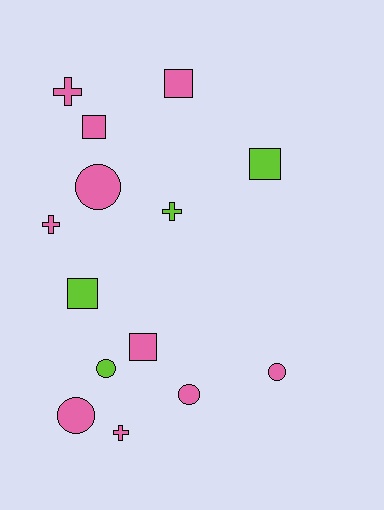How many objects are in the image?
There are 14 objects.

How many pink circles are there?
There are 4 pink circles.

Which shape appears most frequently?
Square, with 5 objects.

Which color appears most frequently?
Pink, with 10 objects.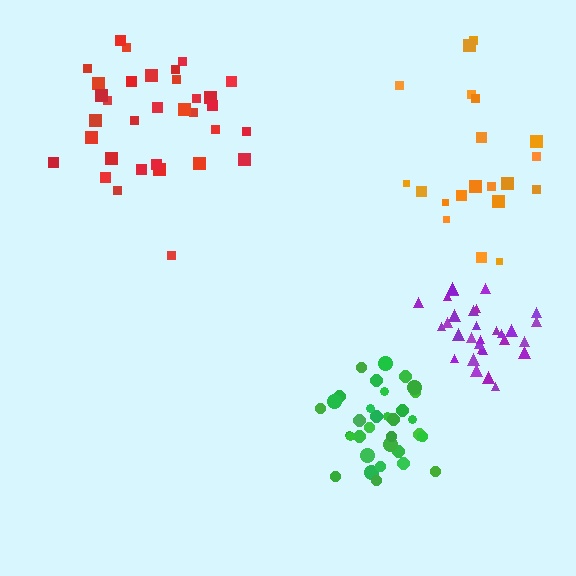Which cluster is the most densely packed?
Green.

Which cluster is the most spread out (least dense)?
Orange.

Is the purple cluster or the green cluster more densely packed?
Green.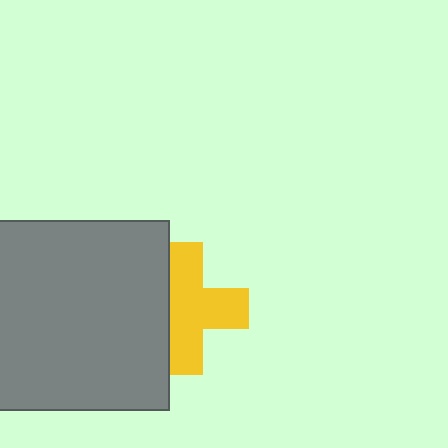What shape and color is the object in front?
The object in front is a gray square.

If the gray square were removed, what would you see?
You would see the complete yellow cross.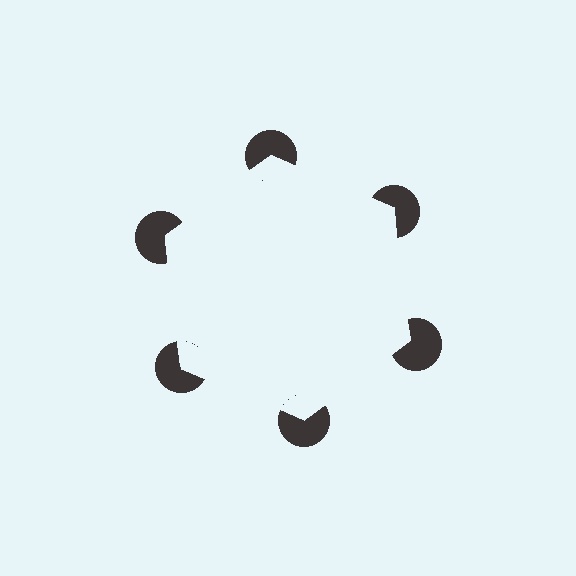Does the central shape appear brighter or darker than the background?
It typically appears slightly brighter than the background, even though no actual brightness change is drawn.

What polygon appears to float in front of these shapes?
An illusory hexagon — its edges are inferred from the aligned wedge cuts in the pac-man discs, not physically drawn.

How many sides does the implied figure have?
6 sides.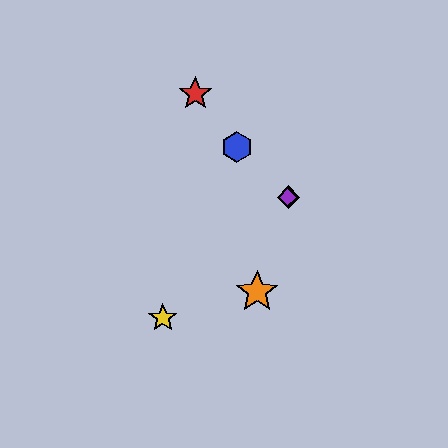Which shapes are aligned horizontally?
The green diamond, the purple diamond are aligned horizontally.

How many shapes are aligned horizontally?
2 shapes (the green diamond, the purple diamond) are aligned horizontally.